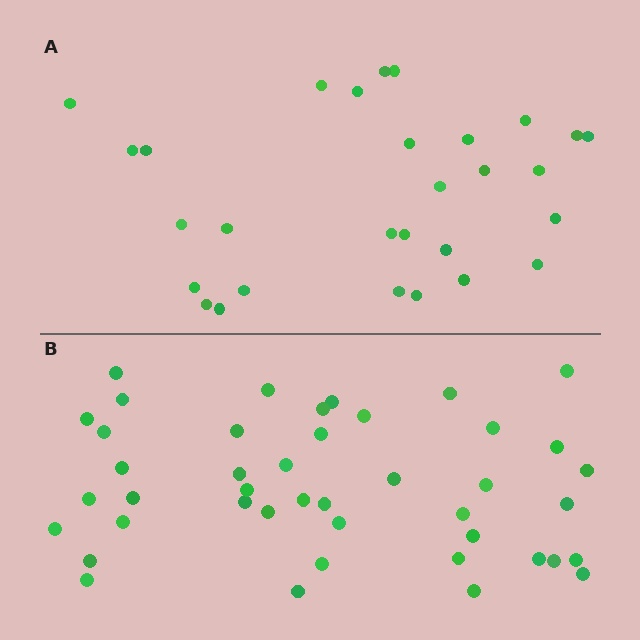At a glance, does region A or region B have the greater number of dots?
Region B (the bottom region) has more dots.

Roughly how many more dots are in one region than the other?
Region B has approximately 15 more dots than region A.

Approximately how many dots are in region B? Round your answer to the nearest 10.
About 40 dots. (The exact count is 43, which rounds to 40.)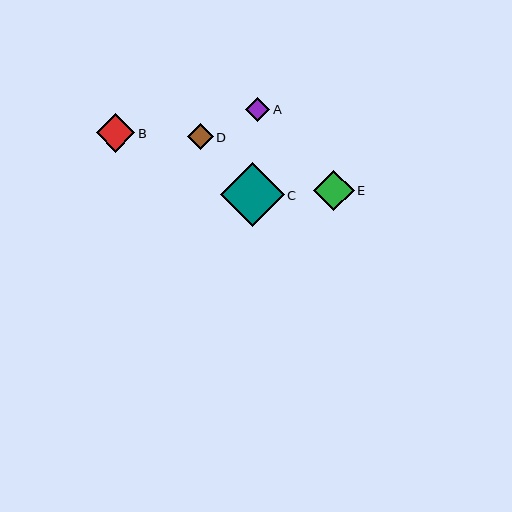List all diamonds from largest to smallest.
From largest to smallest: C, E, B, D, A.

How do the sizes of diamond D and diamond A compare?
Diamond D and diamond A are approximately the same size.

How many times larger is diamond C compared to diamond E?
Diamond C is approximately 1.6 times the size of diamond E.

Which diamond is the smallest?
Diamond A is the smallest with a size of approximately 24 pixels.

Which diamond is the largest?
Diamond C is the largest with a size of approximately 64 pixels.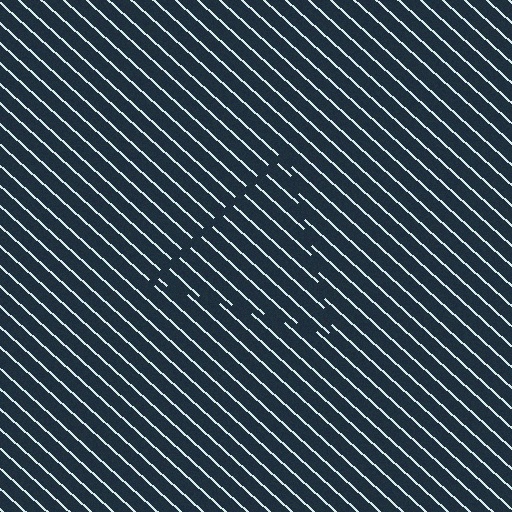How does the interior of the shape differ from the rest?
The interior of the shape contains the same grating, shifted by half a period — the contour is defined by the phase discontinuity where line-ends from the inner and outer gratings abut.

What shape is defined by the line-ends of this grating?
An illusory triangle. The interior of the shape contains the same grating, shifted by half a period — the contour is defined by the phase discontinuity where line-ends from the inner and outer gratings abut.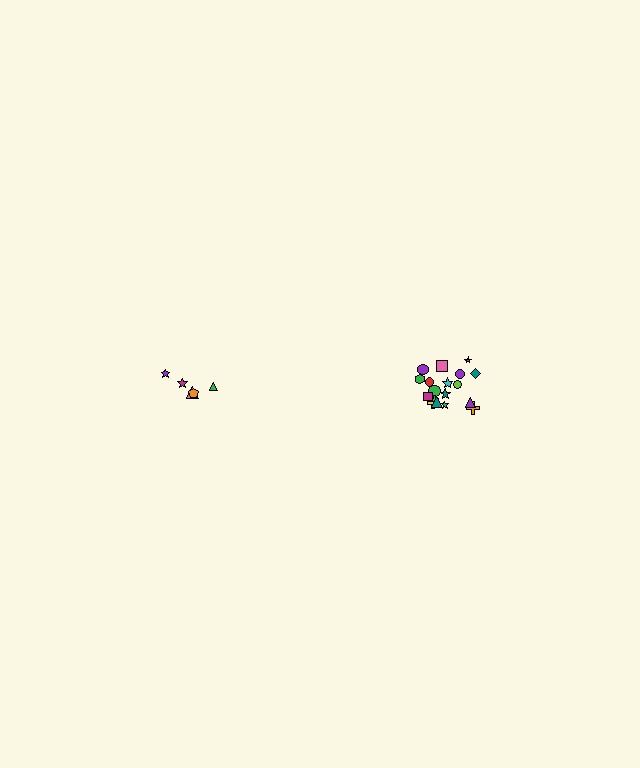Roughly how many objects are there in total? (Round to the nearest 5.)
Roughly 25 objects in total.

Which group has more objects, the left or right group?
The right group.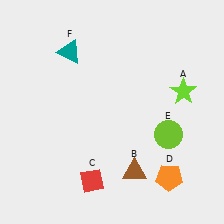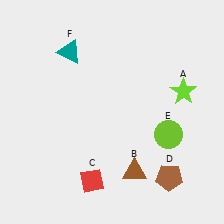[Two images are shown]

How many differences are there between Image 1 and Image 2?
There is 1 difference between the two images.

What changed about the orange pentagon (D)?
In Image 1, D is orange. In Image 2, it changed to brown.